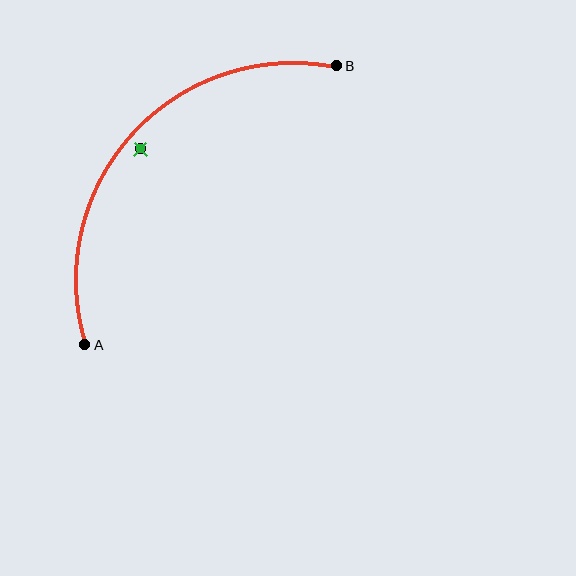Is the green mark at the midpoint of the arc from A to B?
No — the green mark does not lie on the arc at all. It sits slightly inside the curve.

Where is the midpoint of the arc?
The arc midpoint is the point on the curve farthest from the straight line joining A and B. It sits above and to the left of that line.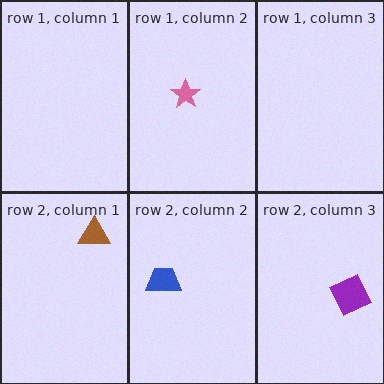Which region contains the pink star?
The row 1, column 2 region.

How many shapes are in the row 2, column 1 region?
1.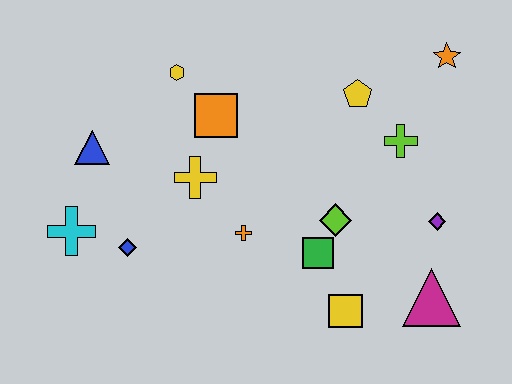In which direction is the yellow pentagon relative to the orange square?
The yellow pentagon is to the right of the orange square.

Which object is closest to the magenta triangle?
The purple diamond is closest to the magenta triangle.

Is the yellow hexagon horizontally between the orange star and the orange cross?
No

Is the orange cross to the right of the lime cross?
No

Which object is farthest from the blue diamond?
The orange star is farthest from the blue diamond.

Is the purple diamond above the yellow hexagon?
No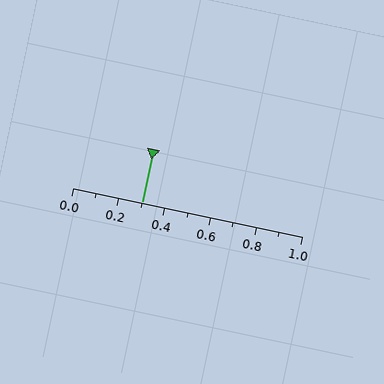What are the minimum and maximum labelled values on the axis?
The axis runs from 0.0 to 1.0.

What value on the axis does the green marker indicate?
The marker indicates approximately 0.3.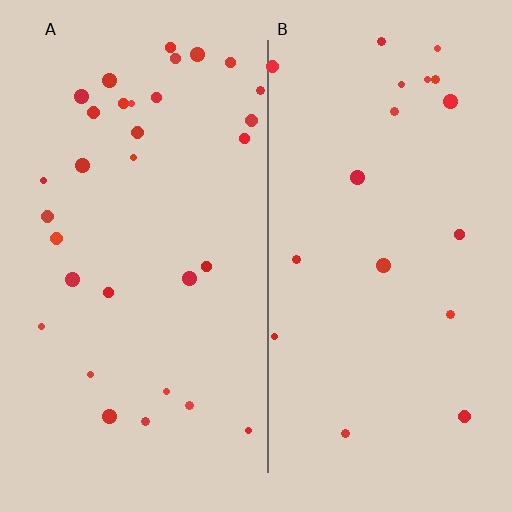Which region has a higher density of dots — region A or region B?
A (the left).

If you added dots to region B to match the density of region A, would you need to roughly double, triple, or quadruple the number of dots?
Approximately double.